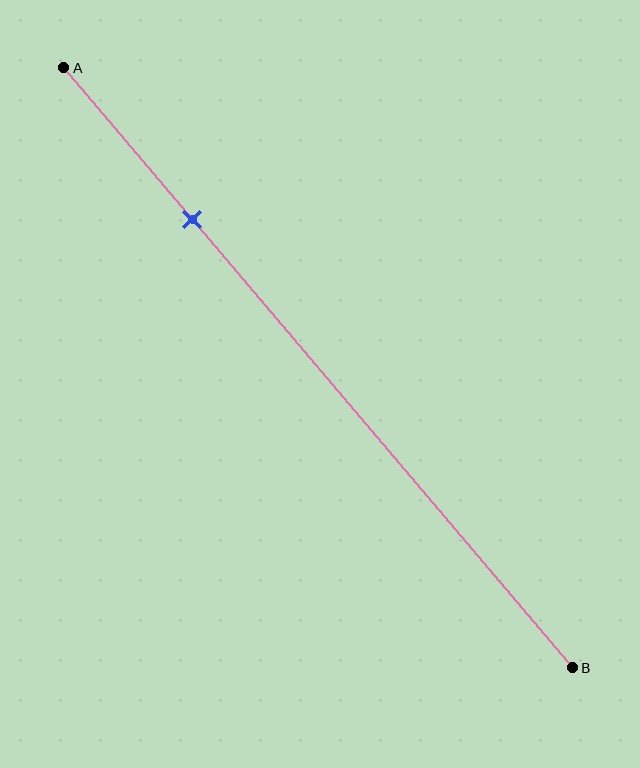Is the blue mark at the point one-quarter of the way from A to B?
Yes, the mark is approximately at the one-quarter point.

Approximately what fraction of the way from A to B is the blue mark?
The blue mark is approximately 25% of the way from A to B.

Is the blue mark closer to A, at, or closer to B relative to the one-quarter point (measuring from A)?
The blue mark is approximately at the one-quarter point of segment AB.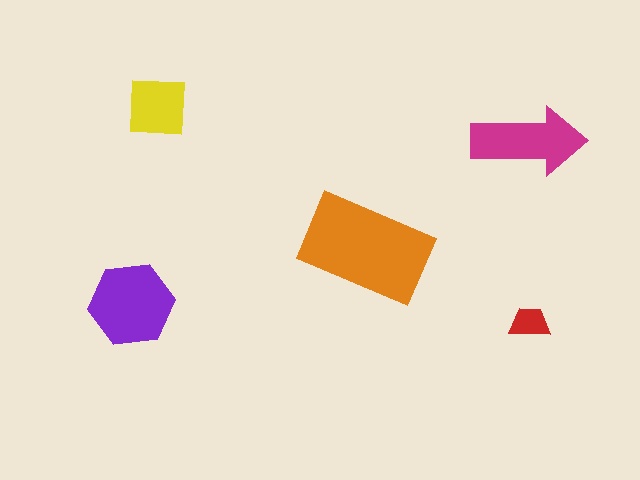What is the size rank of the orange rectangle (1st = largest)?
1st.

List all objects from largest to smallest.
The orange rectangle, the purple hexagon, the magenta arrow, the yellow square, the red trapezoid.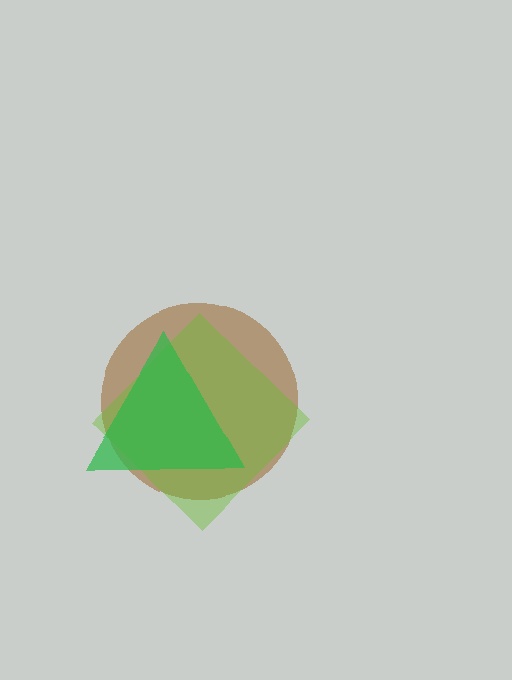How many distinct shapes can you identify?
There are 3 distinct shapes: a brown circle, a lime diamond, a green triangle.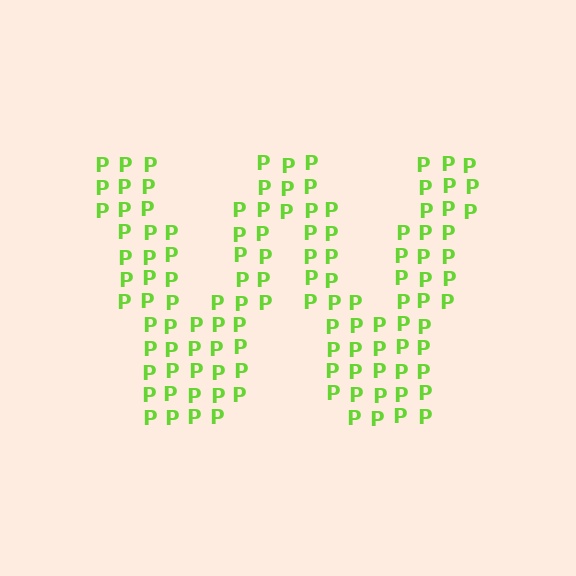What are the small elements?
The small elements are letter P's.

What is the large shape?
The large shape is the letter W.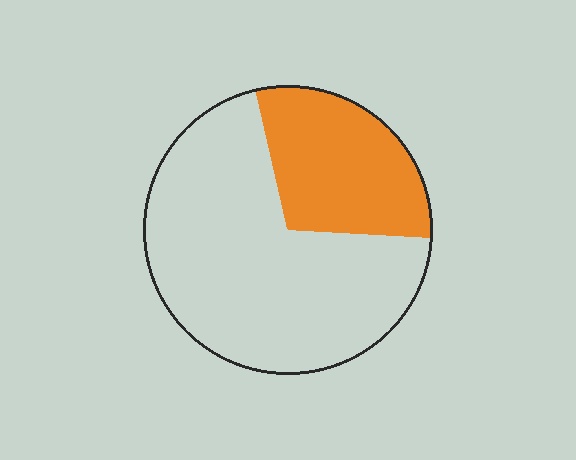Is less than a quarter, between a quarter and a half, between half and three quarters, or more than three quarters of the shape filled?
Between a quarter and a half.